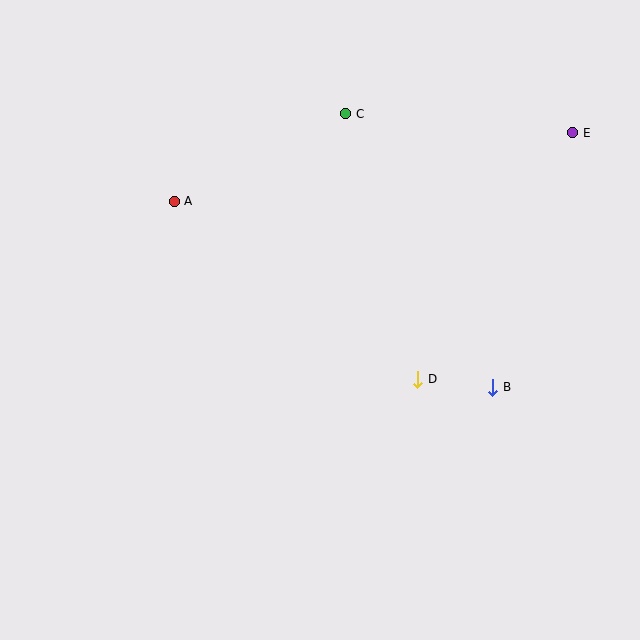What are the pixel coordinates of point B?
Point B is at (493, 387).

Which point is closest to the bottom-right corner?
Point B is closest to the bottom-right corner.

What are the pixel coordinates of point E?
Point E is at (573, 133).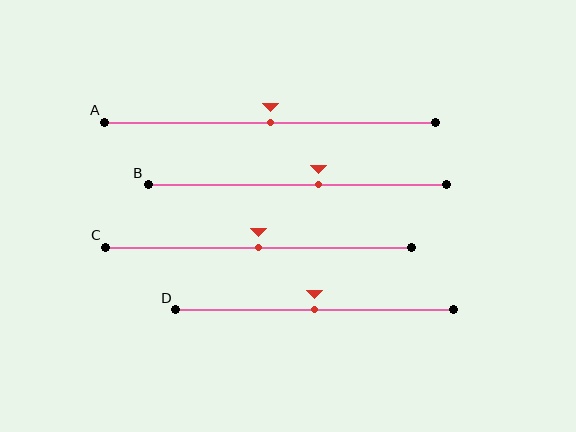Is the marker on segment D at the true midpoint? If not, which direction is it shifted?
Yes, the marker on segment D is at the true midpoint.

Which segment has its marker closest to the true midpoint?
Segment A has its marker closest to the true midpoint.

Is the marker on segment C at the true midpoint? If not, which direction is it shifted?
Yes, the marker on segment C is at the true midpoint.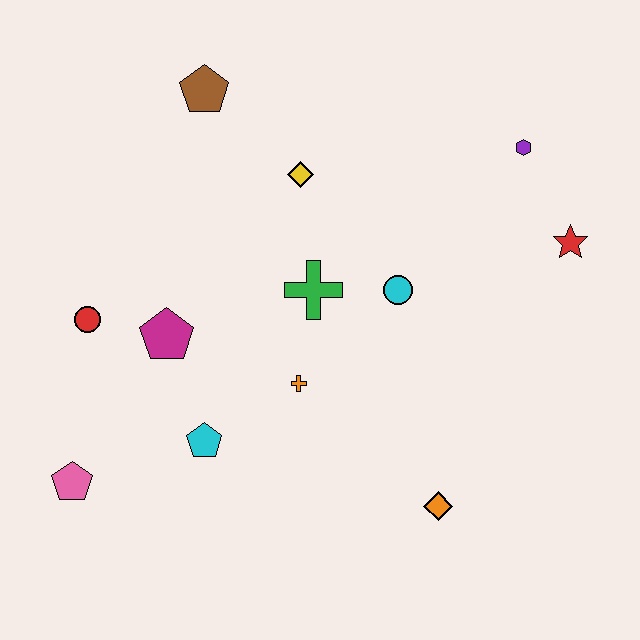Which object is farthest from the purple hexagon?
The pink pentagon is farthest from the purple hexagon.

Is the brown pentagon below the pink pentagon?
No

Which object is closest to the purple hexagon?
The red star is closest to the purple hexagon.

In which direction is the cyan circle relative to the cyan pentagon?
The cyan circle is to the right of the cyan pentagon.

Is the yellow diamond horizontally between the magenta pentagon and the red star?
Yes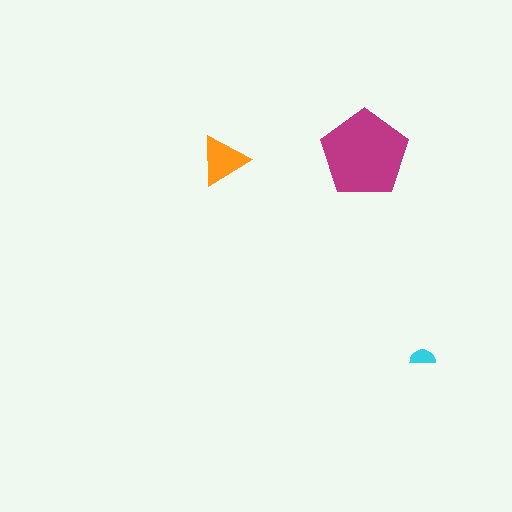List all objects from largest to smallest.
The magenta pentagon, the orange triangle, the cyan semicircle.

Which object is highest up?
The magenta pentagon is topmost.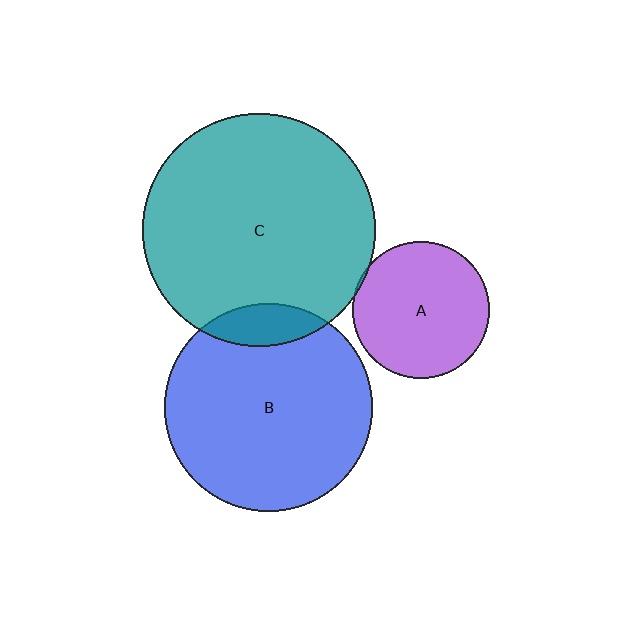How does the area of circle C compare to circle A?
Approximately 2.9 times.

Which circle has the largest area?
Circle C (teal).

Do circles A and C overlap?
Yes.